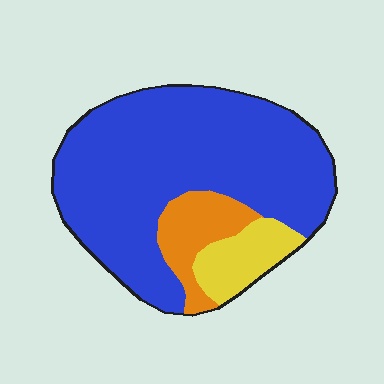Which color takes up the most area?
Blue, at roughly 75%.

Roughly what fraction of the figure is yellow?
Yellow takes up about one tenth (1/10) of the figure.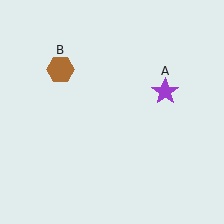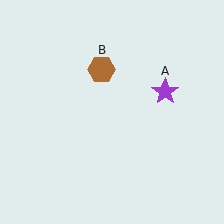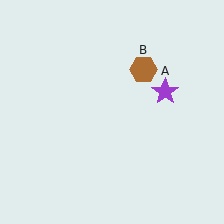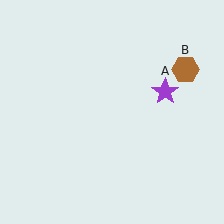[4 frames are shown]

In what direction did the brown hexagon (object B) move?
The brown hexagon (object B) moved right.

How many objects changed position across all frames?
1 object changed position: brown hexagon (object B).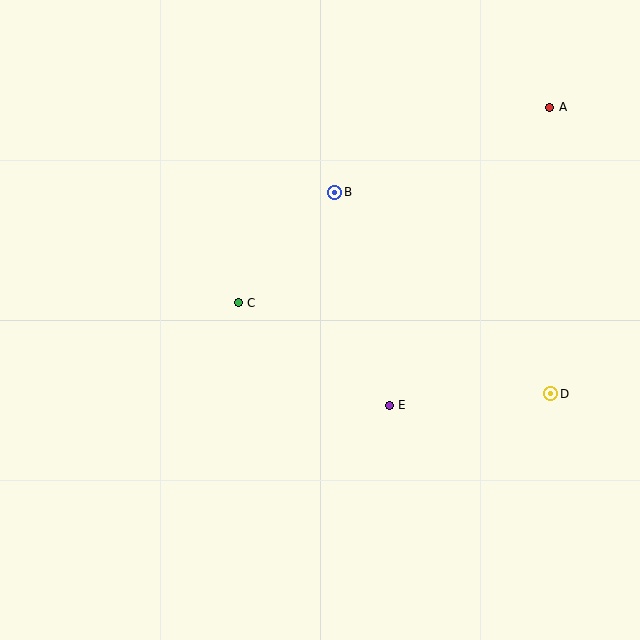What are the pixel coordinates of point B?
Point B is at (335, 192).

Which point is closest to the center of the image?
Point C at (238, 303) is closest to the center.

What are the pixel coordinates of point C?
Point C is at (238, 303).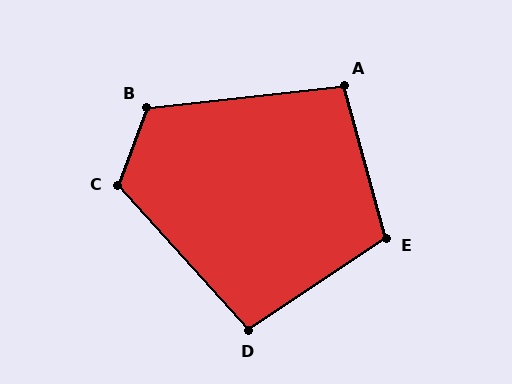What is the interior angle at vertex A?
Approximately 99 degrees (obtuse).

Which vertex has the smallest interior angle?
D, at approximately 99 degrees.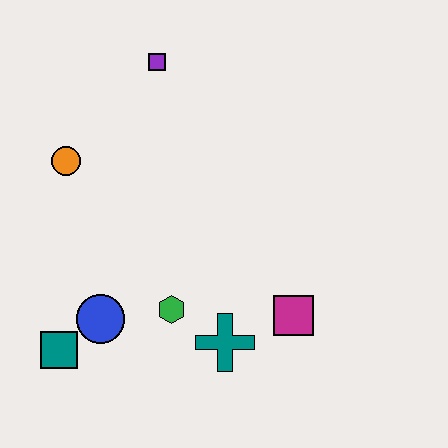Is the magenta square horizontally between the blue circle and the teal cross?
No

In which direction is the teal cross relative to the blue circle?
The teal cross is to the right of the blue circle.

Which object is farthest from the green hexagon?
The purple square is farthest from the green hexagon.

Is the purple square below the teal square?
No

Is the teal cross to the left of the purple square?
No